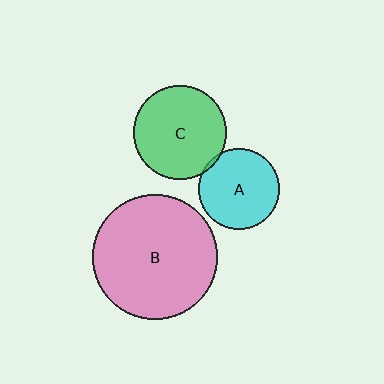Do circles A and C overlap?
Yes.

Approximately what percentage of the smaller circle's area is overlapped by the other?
Approximately 5%.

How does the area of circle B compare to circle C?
Approximately 1.8 times.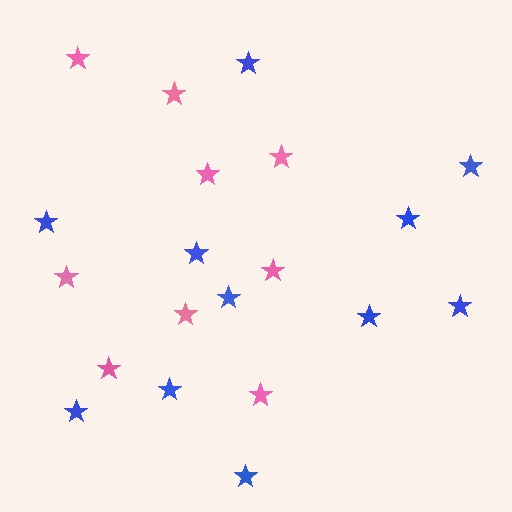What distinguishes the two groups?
There are 2 groups: one group of blue stars (11) and one group of pink stars (9).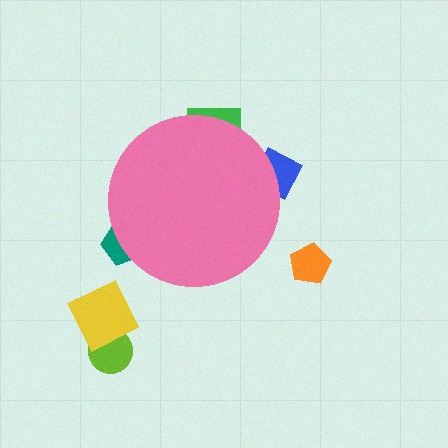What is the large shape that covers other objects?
A pink circle.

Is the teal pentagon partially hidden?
Yes, the teal pentagon is partially hidden behind the pink circle.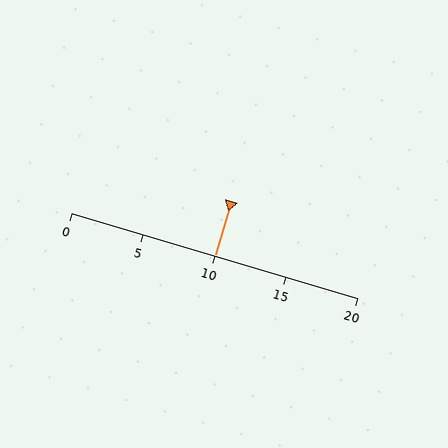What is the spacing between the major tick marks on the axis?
The major ticks are spaced 5 apart.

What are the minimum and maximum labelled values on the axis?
The axis runs from 0 to 20.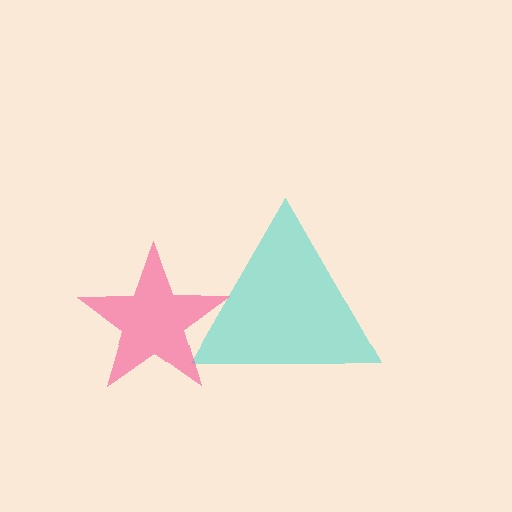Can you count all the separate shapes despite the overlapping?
Yes, there are 2 separate shapes.